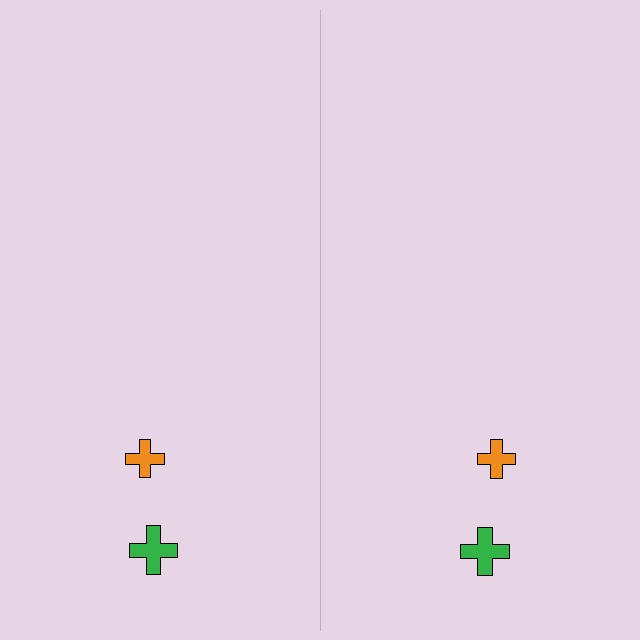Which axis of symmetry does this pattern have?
The pattern has a vertical axis of symmetry running through the center of the image.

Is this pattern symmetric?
Yes, this pattern has bilateral (reflection) symmetry.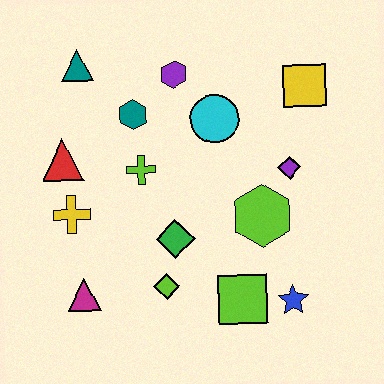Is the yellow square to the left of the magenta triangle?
No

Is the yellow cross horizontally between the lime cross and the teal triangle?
No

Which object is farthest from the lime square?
The teal triangle is farthest from the lime square.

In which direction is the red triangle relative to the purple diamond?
The red triangle is to the left of the purple diamond.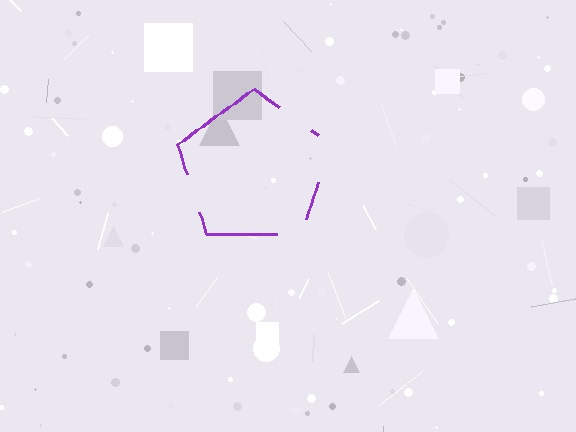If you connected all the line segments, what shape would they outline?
They would outline a pentagon.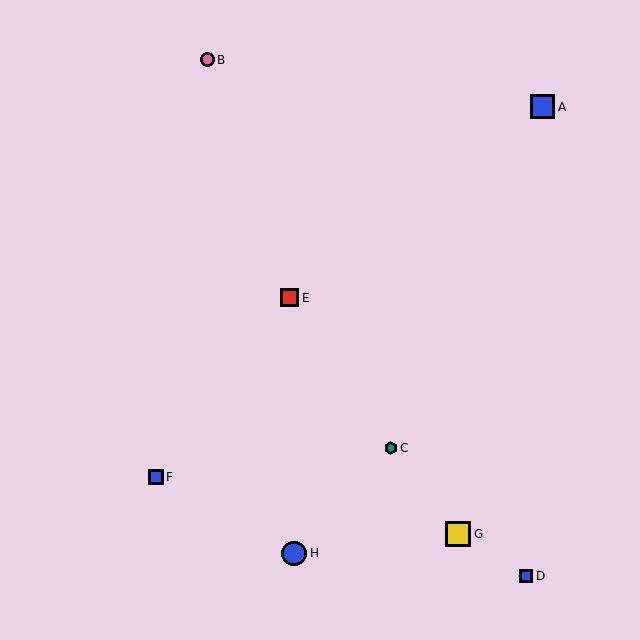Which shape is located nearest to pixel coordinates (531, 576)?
The blue square (labeled D) at (526, 576) is nearest to that location.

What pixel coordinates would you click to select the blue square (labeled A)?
Click at (543, 107) to select the blue square A.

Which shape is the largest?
The blue circle (labeled H) is the largest.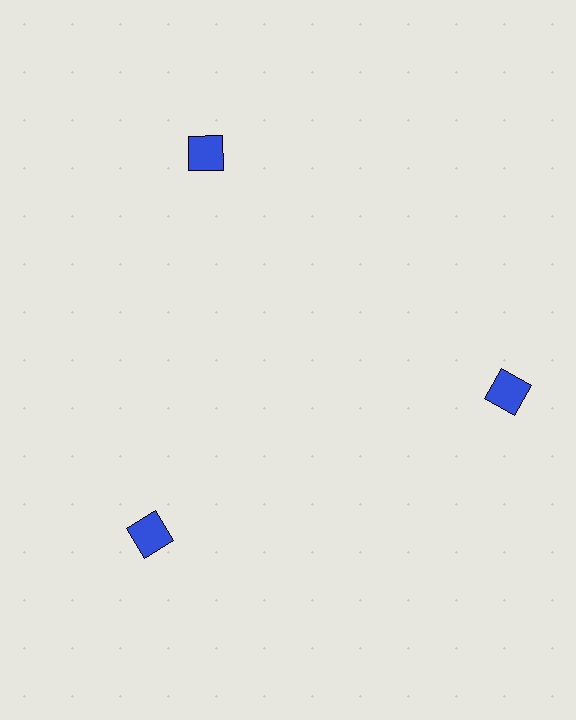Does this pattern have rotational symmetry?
Yes, this pattern has 3-fold rotational symmetry. It looks the same after rotating 120 degrees around the center.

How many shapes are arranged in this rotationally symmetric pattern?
There are 3 shapes, arranged in 3 groups of 1.